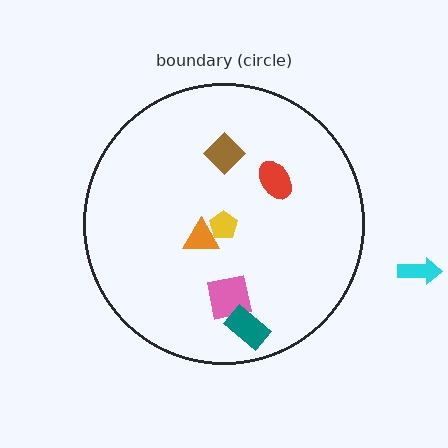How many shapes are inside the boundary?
6 inside, 1 outside.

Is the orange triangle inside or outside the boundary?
Inside.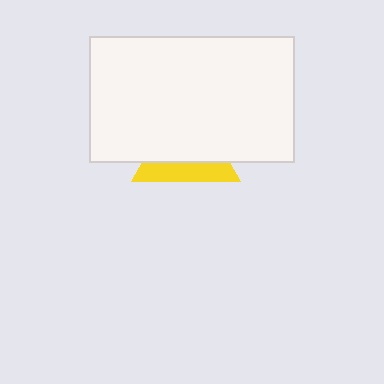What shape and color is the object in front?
The object in front is a white rectangle.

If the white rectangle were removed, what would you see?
You would see the complete yellow triangle.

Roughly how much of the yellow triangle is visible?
A small part of it is visible (roughly 34%).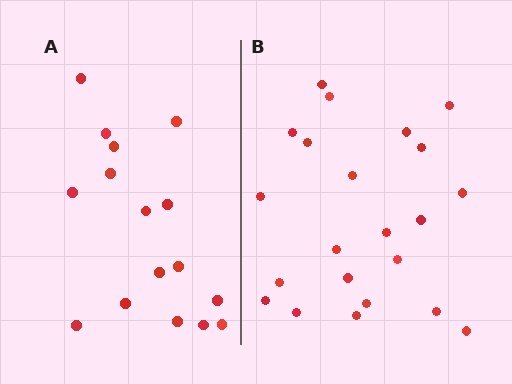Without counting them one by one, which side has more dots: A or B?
Region B (the right region) has more dots.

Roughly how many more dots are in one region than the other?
Region B has about 6 more dots than region A.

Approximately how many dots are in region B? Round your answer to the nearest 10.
About 20 dots. (The exact count is 22, which rounds to 20.)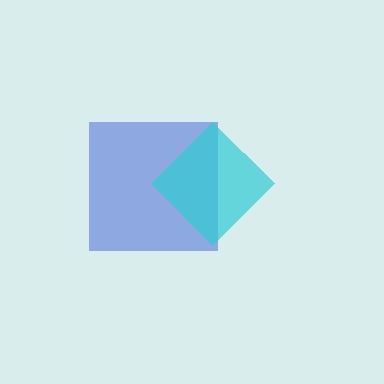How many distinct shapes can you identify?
There are 2 distinct shapes: a blue square, a cyan diamond.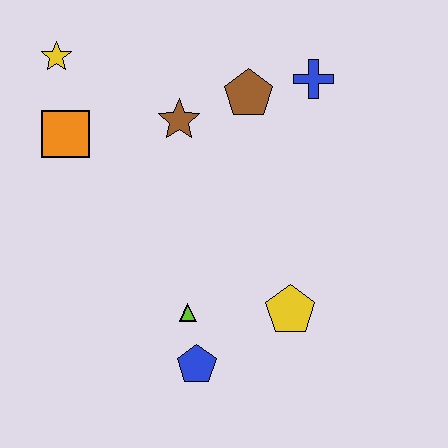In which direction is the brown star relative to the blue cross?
The brown star is to the left of the blue cross.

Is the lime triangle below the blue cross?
Yes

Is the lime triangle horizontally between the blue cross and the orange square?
Yes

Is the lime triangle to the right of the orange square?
Yes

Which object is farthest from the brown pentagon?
The blue pentagon is farthest from the brown pentagon.